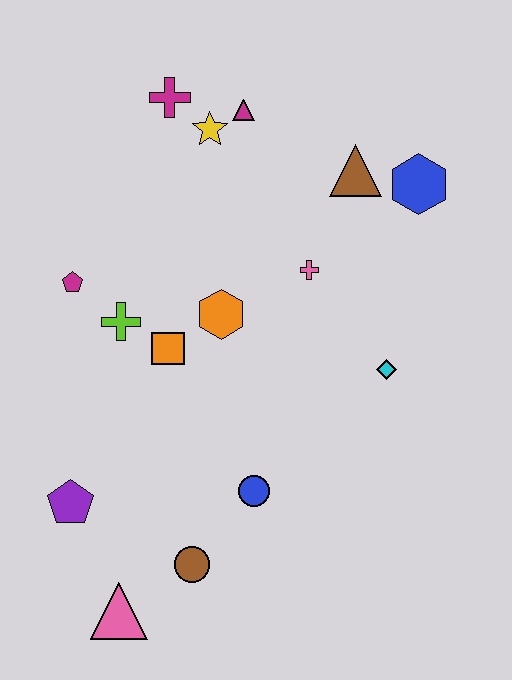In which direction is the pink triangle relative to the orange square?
The pink triangle is below the orange square.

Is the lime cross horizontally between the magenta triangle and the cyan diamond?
No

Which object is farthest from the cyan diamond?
The pink triangle is farthest from the cyan diamond.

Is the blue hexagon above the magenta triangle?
No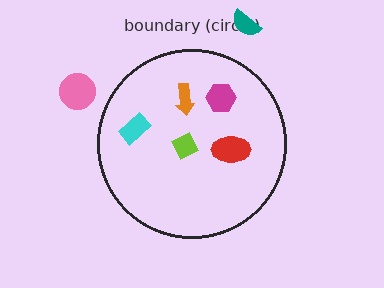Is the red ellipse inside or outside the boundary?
Inside.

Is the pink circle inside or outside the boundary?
Outside.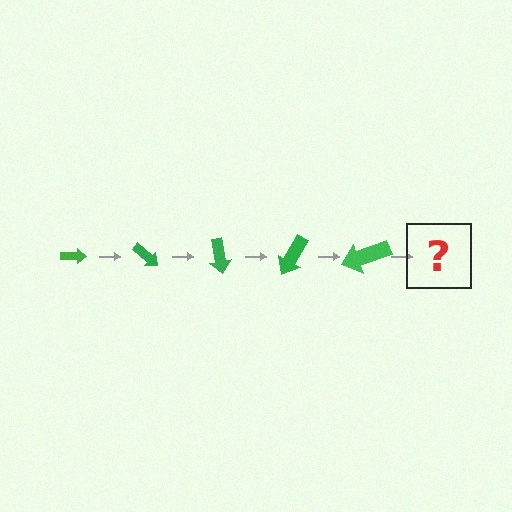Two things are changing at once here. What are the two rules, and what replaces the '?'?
The two rules are that the arrow grows larger each step and it rotates 40 degrees each step. The '?' should be an arrow, larger than the previous one and rotated 200 degrees from the start.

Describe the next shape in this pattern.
It should be an arrow, larger than the previous one and rotated 200 degrees from the start.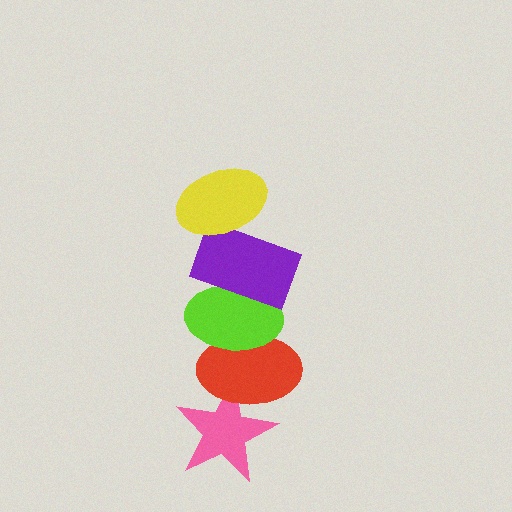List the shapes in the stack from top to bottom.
From top to bottom: the yellow ellipse, the purple rectangle, the lime ellipse, the red ellipse, the pink star.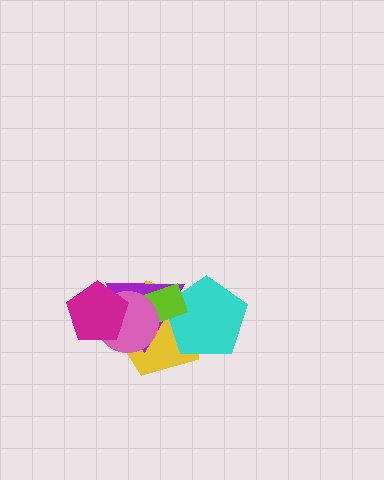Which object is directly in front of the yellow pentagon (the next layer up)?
The purple triangle is directly in front of the yellow pentagon.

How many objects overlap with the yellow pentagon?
5 objects overlap with the yellow pentagon.